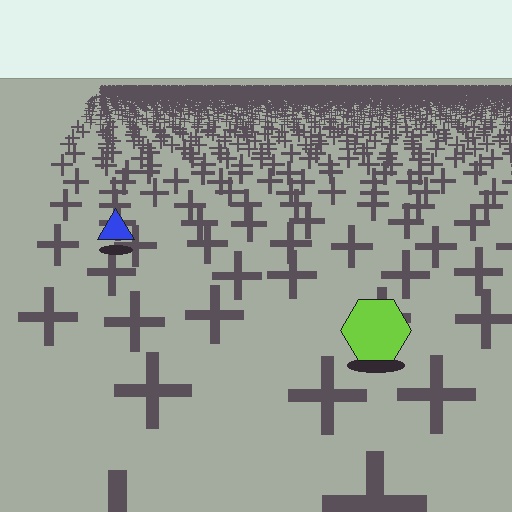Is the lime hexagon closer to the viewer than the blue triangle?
Yes. The lime hexagon is closer — you can tell from the texture gradient: the ground texture is coarser near it.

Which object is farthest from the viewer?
The blue triangle is farthest from the viewer. It appears smaller and the ground texture around it is denser.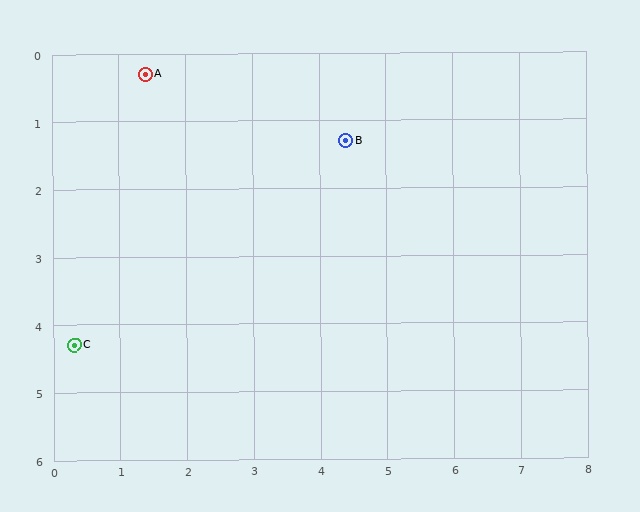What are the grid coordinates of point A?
Point A is at approximately (1.4, 0.3).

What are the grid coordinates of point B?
Point B is at approximately (4.4, 1.3).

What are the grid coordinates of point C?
Point C is at approximately (0.3, 4.3).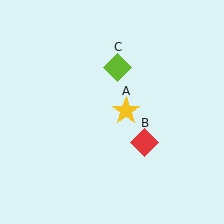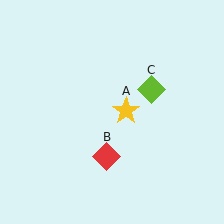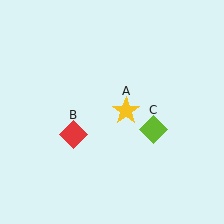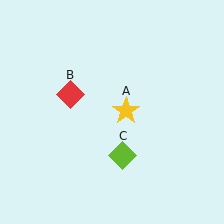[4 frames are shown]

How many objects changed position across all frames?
2 objects changed position: red diamond (object B), lime diamond (object C).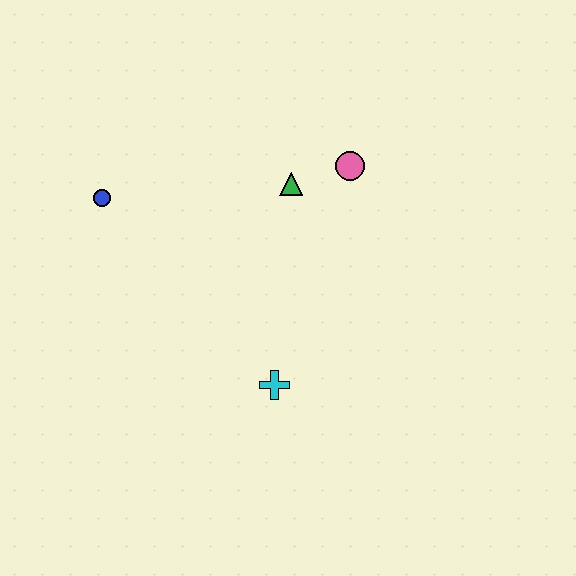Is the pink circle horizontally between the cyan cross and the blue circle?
No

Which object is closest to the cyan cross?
The green triangle is closest to the cyan cross.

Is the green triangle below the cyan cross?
No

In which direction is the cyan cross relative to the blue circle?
The cyan cross is below the blue circle.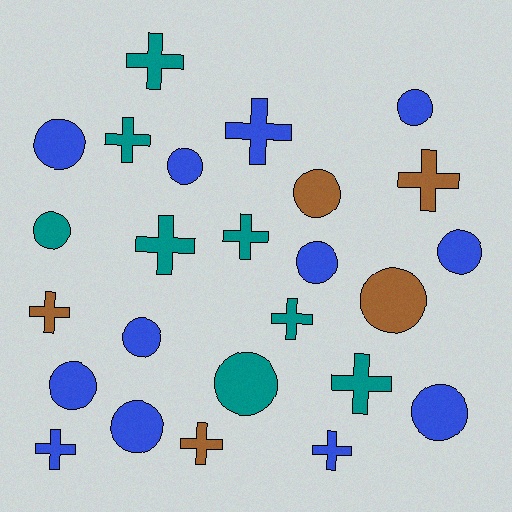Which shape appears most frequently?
Circle, with 13 objects.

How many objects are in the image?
There are 25 objects.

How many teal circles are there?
There are 2 teal circles.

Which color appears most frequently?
Blue, with 12 objects.